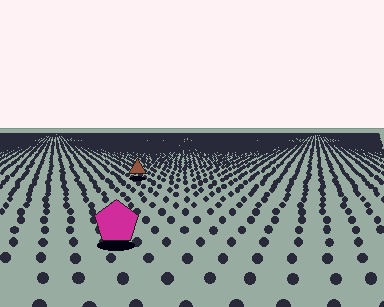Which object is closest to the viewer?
The magenta pentagon is closest. The texture marks near it are larger and more spread out.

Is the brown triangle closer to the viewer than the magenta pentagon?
No. The magenta pentagon is closer — you can tell from the texture gradient: the ground texture is coarser near it.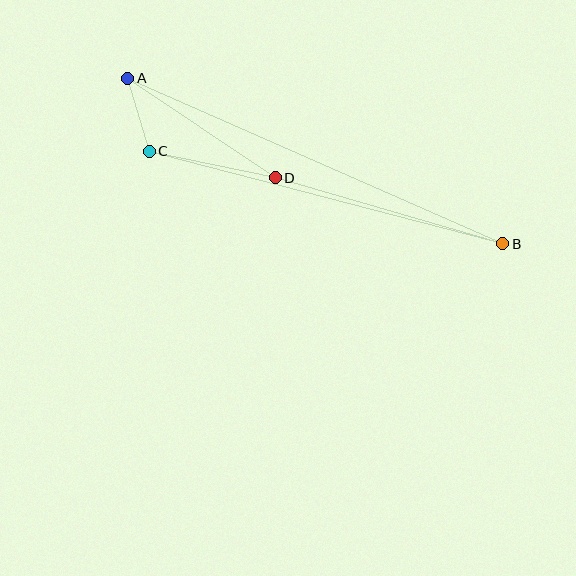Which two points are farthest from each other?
Points A and B are farthest from each other.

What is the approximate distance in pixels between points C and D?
The distance between C and D is approximately 129 pixels.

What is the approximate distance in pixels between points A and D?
The distance between A and D is approximately 178 pixels.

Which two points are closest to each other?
Points A and C are closest to each other.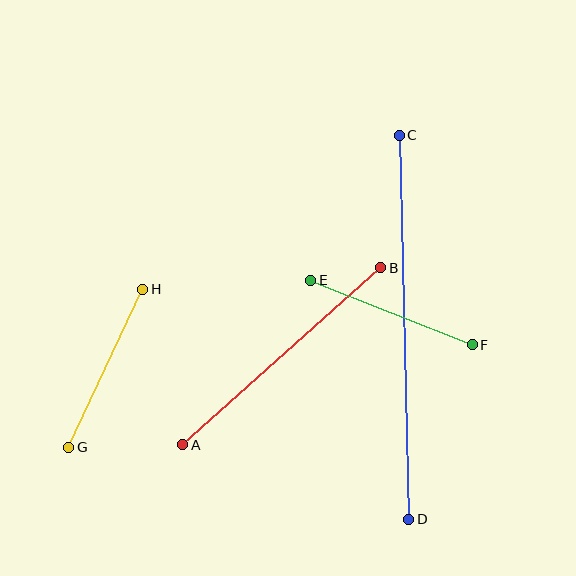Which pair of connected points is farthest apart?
Points C and D are farthest apart.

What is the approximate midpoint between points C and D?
The midpoint is at approximately (404, 327) pixels.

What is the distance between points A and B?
The distance is approximately 265 pixels.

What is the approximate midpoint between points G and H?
The midpoint is at approximately (106, 368) pixels.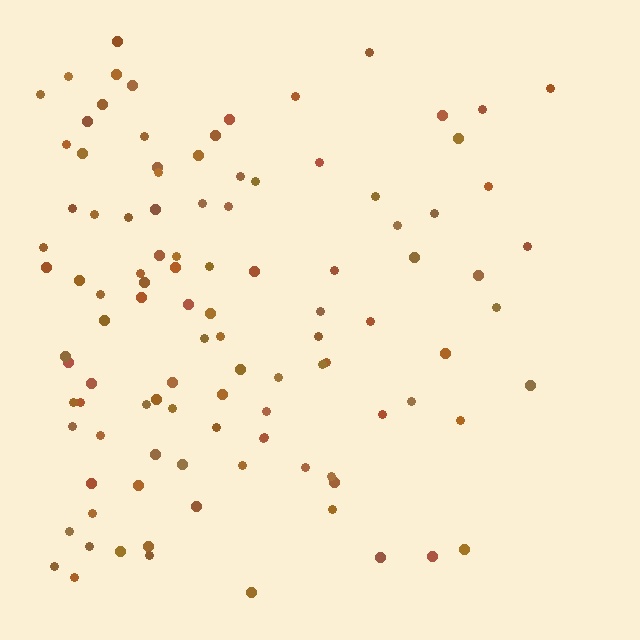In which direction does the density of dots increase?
From right to left, with the left side densest.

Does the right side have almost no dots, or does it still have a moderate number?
Still a moderate number, just noticeably fewer than the left.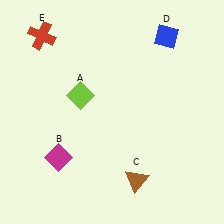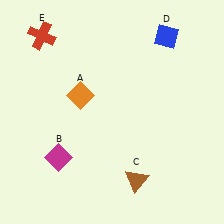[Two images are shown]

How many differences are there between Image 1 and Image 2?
There is 1 difference between the two images.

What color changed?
The diamond (A) changed from lime in Image 1 to orange in Image 2.